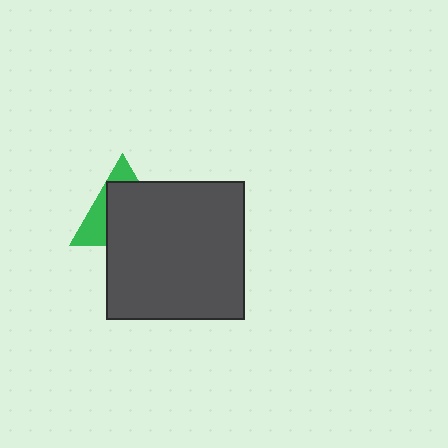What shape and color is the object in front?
The object in front is a dark gray square.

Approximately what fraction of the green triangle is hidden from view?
Roughly 67% of the green triangle is hidden behind the dark gray square.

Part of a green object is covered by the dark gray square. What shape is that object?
It is a triangle.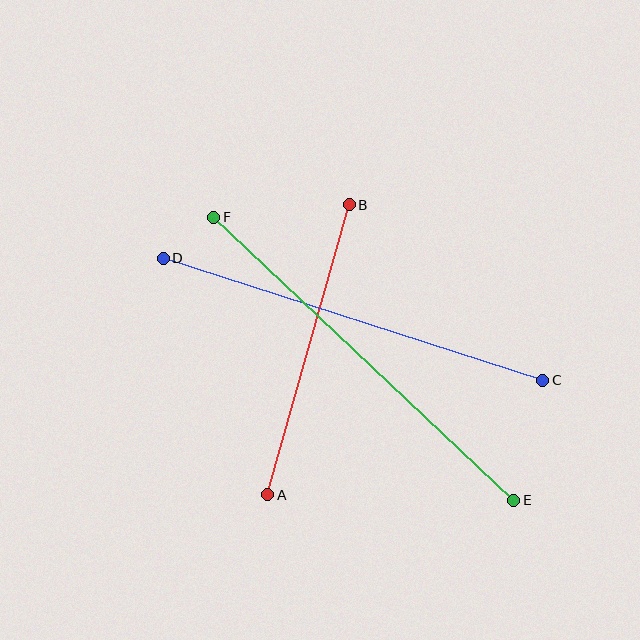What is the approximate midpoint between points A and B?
The midpoint is at approximately (308, 350) pixels.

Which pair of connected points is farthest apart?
Points E and F are farthest apart.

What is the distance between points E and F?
The distance is approximately 412 pixels.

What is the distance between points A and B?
The distance is approximately 301 pixels.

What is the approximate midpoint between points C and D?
The midpoint is at approximately (353, 319) pixels.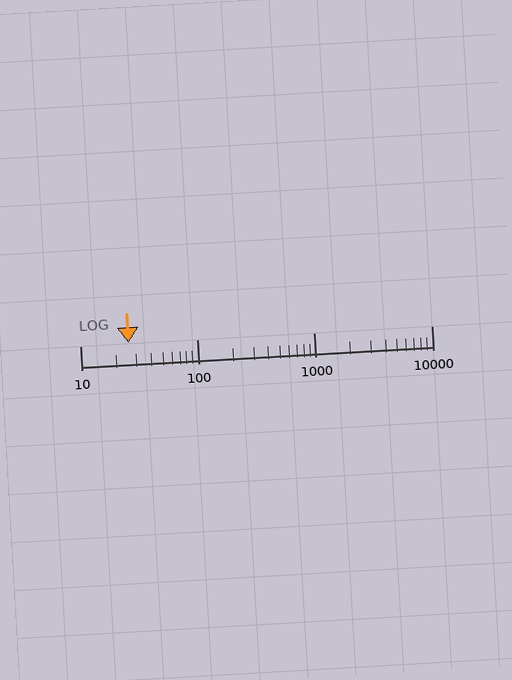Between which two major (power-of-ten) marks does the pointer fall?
The pointer is between 10 and 100.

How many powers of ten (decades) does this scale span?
The scale spans 3 decades, from 10 to 10000.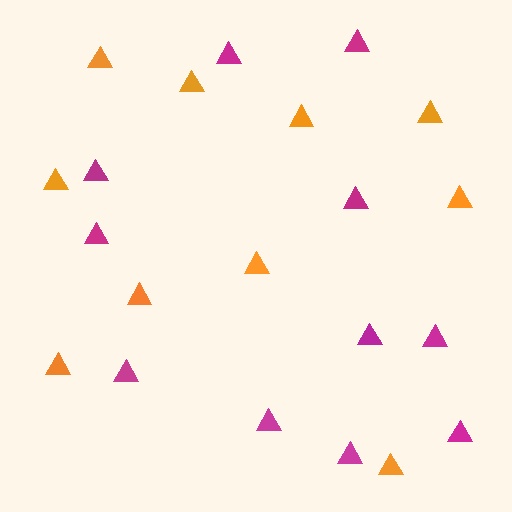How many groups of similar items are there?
There are 2 groups: one group of orange triangles (10) and one group of magenta triangles (11).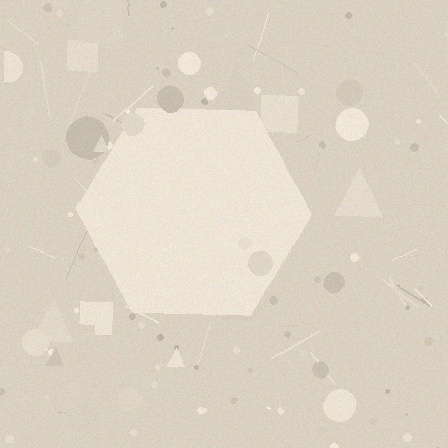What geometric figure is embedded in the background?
A hexagon is embedded in the background.